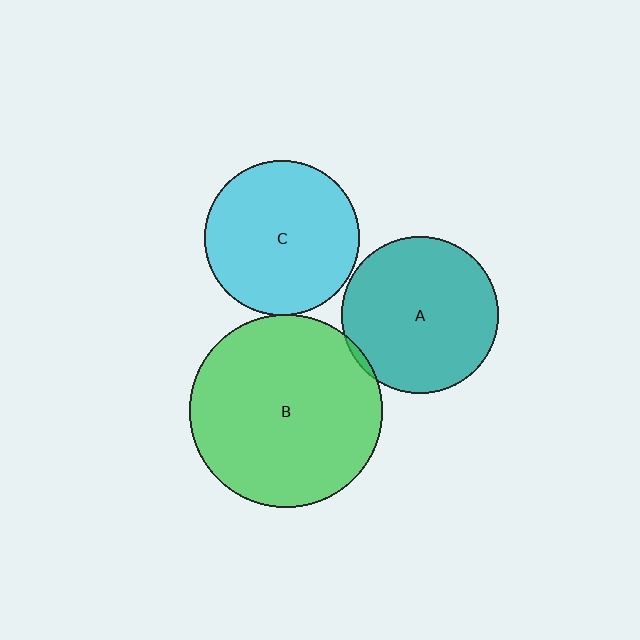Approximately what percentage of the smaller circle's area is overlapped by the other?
Approximately 5%.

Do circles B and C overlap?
Yes.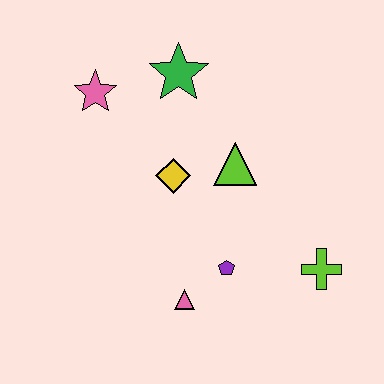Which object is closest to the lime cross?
The purple pentagon is closest to the lime cross.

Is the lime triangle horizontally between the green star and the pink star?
No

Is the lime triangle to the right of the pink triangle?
Yes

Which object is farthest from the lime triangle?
The pink star is farthest from the lime triangle.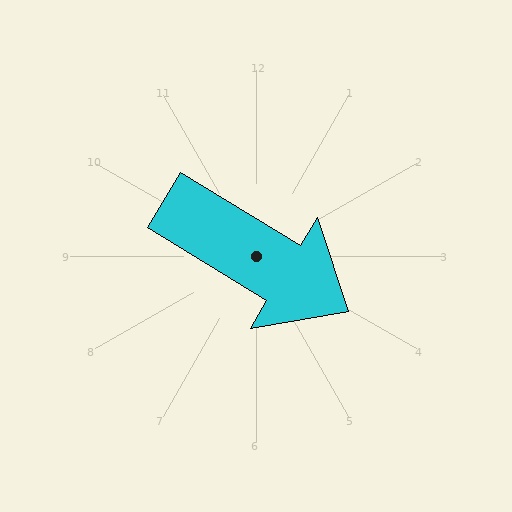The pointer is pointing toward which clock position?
Roughly 4 o'clock.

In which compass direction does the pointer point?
Southeast.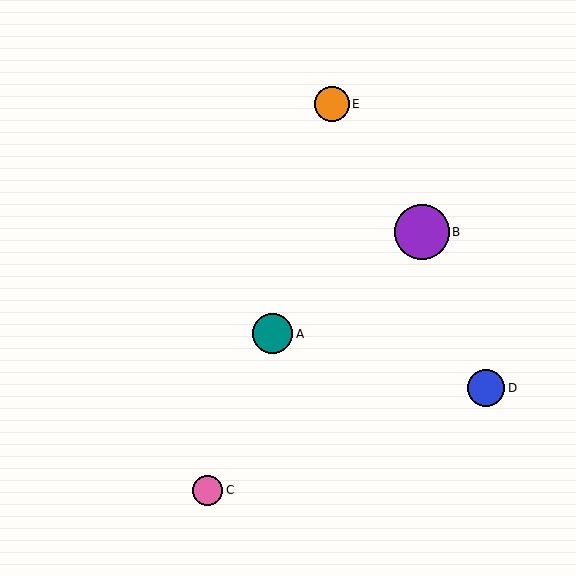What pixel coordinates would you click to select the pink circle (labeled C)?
Click at (208, 490) to select the pink circle C.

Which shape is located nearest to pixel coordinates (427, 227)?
The purple circle (labeled B) at (422, 232) is nearest to that location.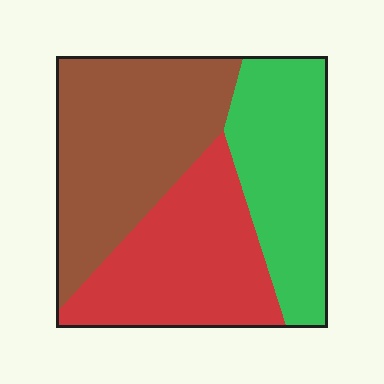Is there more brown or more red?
Brown.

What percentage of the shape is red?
Red takes up about one third (1/3) of the shape.